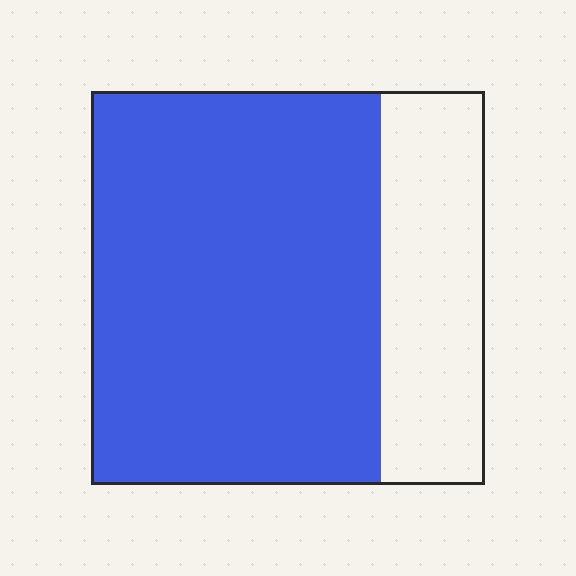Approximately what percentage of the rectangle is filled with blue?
Approximately 75%.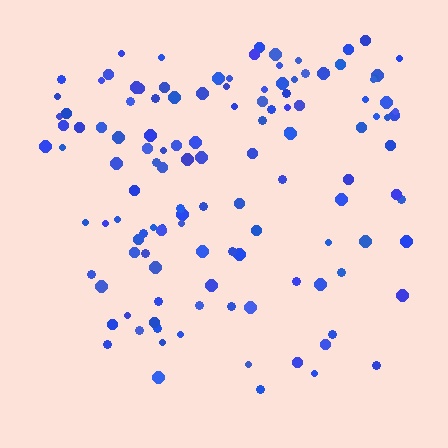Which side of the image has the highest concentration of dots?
The top.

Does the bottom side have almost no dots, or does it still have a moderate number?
Still a moderate number, just noticeably fewer than the top.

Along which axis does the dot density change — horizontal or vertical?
Vertical.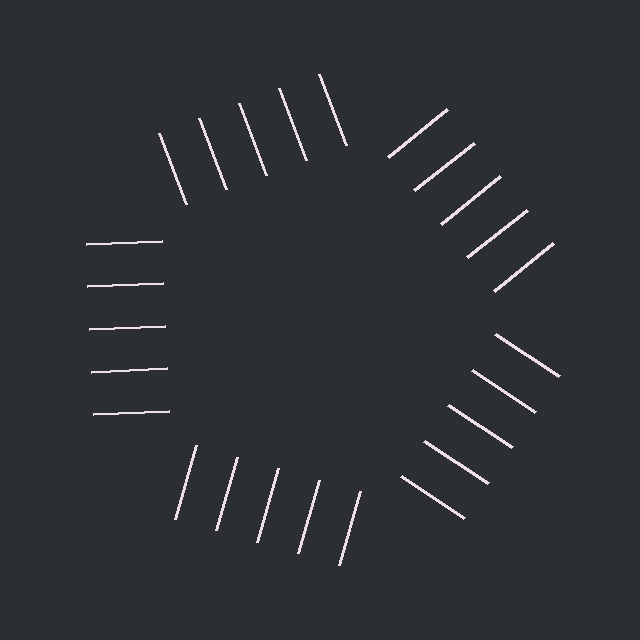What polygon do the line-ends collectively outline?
An illusory pentagon — the line segments terminate on its edges but no continuous stroke is drawn.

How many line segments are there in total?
25 — 5 along each of the 5 edges.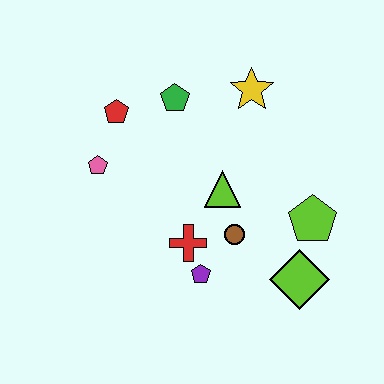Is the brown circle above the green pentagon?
No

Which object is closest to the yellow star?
The green pentagon is closest to the yellow star.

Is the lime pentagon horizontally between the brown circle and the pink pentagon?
No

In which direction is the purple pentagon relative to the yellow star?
The purple pentagon is below the yellow star.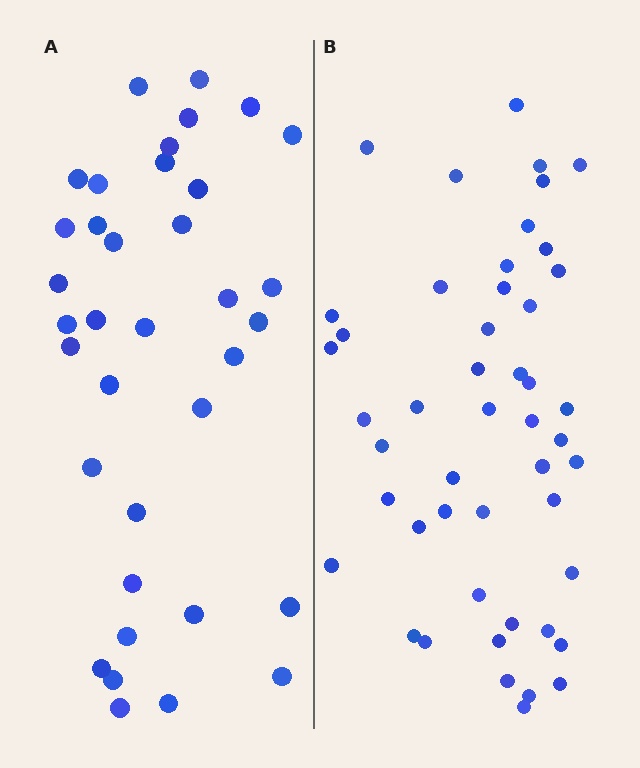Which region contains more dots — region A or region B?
Region B (the right region) has more dots.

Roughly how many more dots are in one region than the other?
Region B has roughly 12 or so more dots than region A.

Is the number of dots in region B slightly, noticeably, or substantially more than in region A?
Region B has noticeably more, but not dramatically so. The ratio is roughly 1.3 to 1.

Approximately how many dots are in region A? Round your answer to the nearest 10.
About 40 dots. (The exact count is 36, which rounds to 40.)